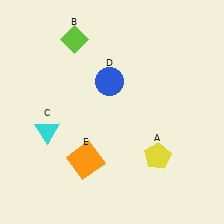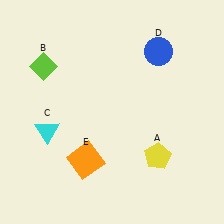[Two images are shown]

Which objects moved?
The objects that moved are: the lime diamond (B), the blue circle (D).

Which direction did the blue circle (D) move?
The blue circle (D) moved right.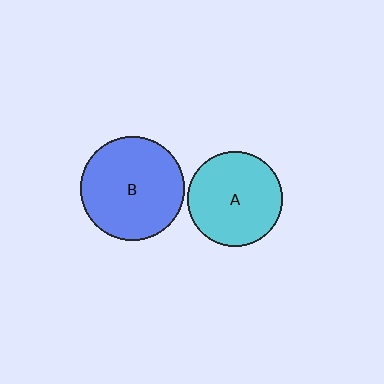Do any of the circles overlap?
No, none of the circles overlap.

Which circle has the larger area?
Circle B (blue).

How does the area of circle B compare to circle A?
Approximately 1.2 times.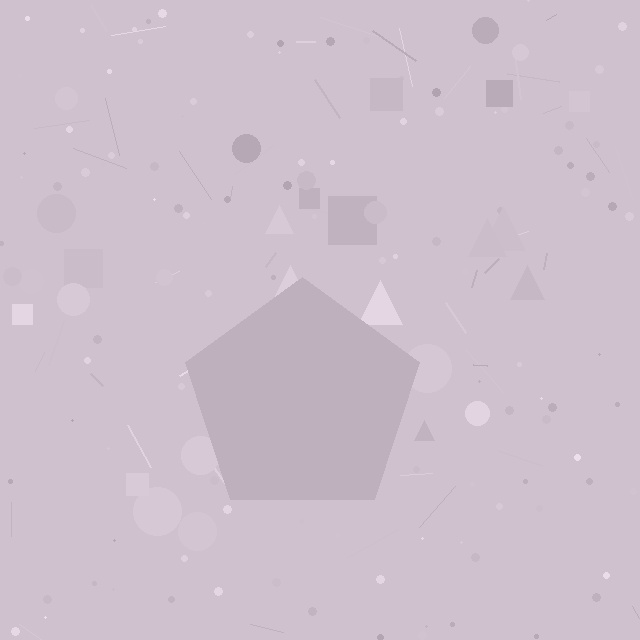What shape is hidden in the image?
A pentagon is hidden in the image.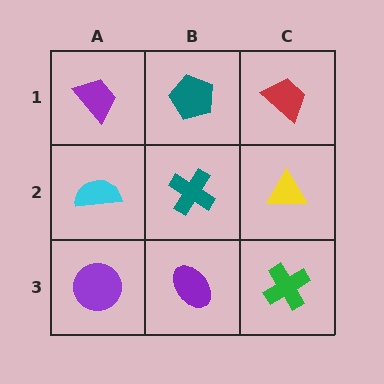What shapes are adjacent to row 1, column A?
A cyan semicircle (row 2, column A), a teal pentagon (row 1, column B).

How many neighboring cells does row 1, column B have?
3.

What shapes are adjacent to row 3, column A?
A cyan semicircle (row 2, column A), a purple ellipse (row 3, column B).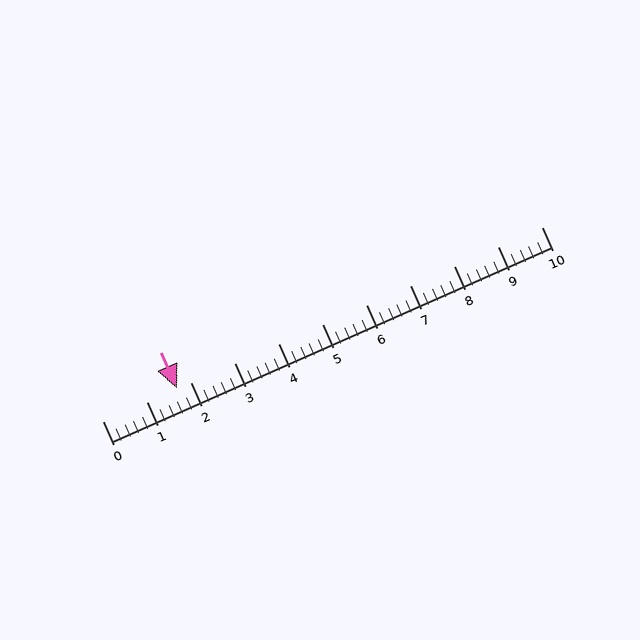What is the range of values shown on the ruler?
The ruler shows values from 0 to 10.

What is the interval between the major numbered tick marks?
The major tick marks are spaced 1 units apart.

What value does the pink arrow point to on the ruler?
The pink arrow points to approximately 1.7.